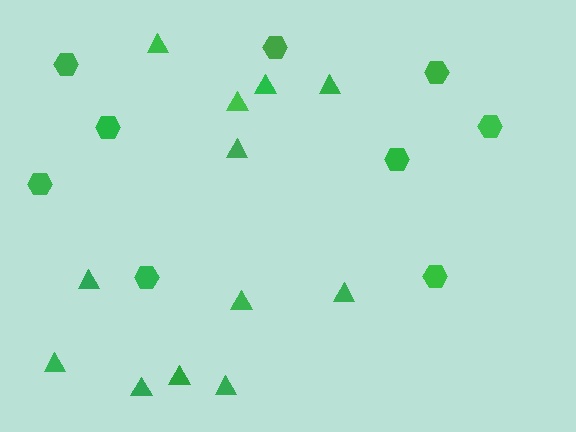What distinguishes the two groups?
There are 2 groups: one group of hexagons (9) and one group of triangles (12).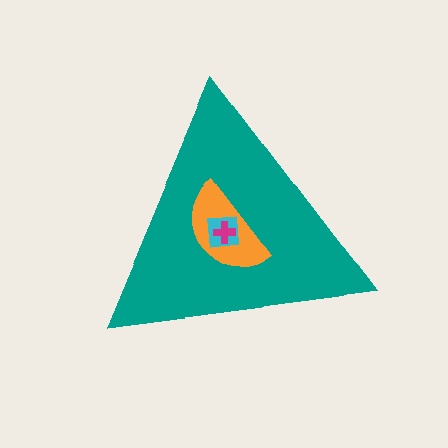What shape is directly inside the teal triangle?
The orange semicircle.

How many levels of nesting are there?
4.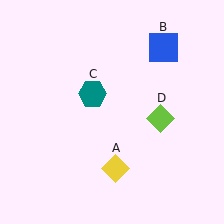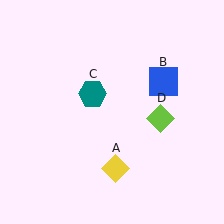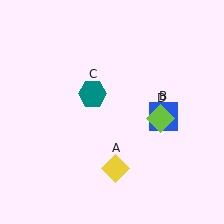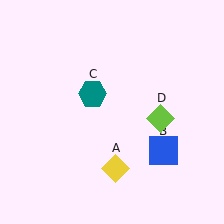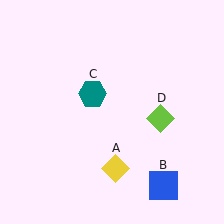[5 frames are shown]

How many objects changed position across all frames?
1 object changed position: blue square (object B).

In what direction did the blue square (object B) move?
The blue square (object B) moved down.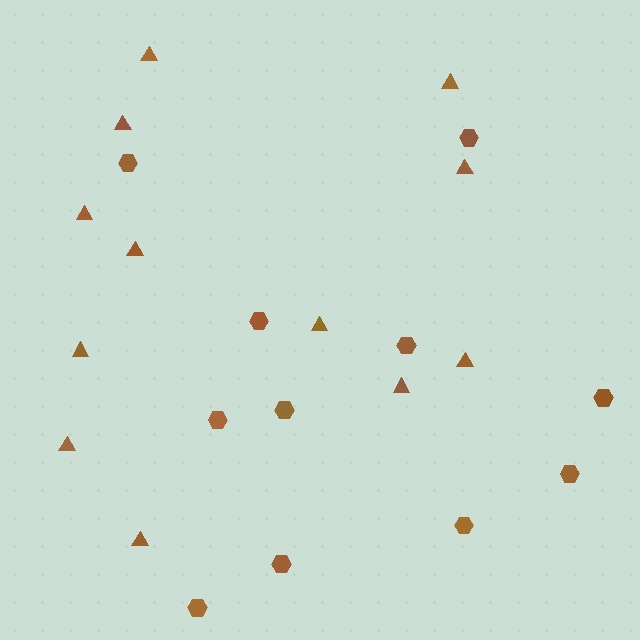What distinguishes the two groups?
There are 2 groups: one group of hexagons (11) and one group of triangles (12).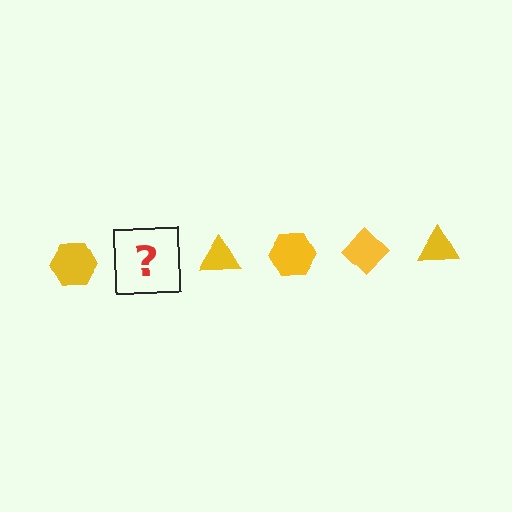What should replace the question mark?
The question mark should be replaced with a yellow diamond.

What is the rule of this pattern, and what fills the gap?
The rule is that the pattern cycles through hexagon, diamond, triangle shapes in yellow. The gap should be filled with a yellow diamond.